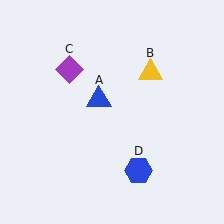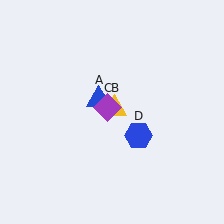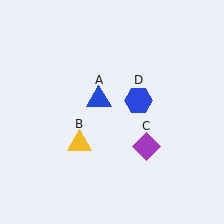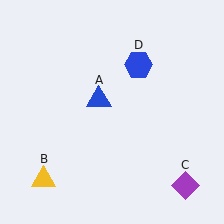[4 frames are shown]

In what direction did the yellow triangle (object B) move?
The yellow triangle (object B) moved down and to the left.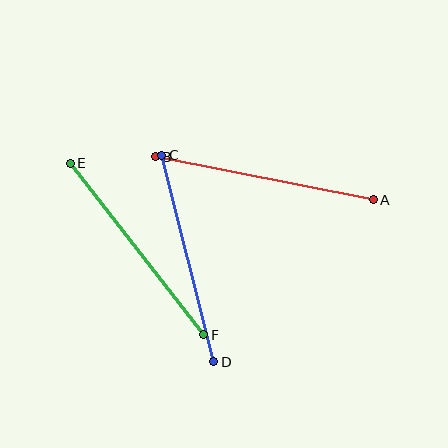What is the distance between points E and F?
The distance is approximately 218 pixels.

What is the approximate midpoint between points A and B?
The midpoint is at approximately (264, 178) pixels.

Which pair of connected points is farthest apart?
Points A and B are farthest apart.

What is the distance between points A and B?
The distance is approximately 222 pixels.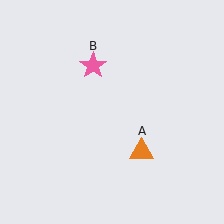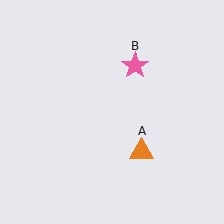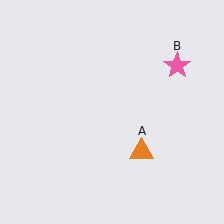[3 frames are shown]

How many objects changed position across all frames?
1 object changed position: pink star (object B).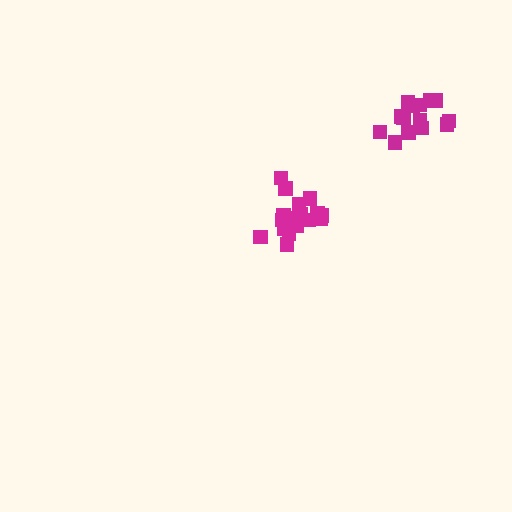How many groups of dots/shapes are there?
There are 2 groups.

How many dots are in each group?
Group 1: 14 dots, Group 2: 17 dots (31 total).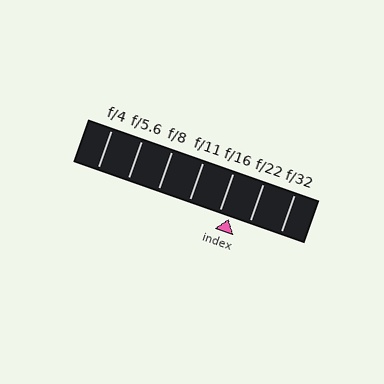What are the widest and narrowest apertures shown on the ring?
The widest aperture shown is f/4 and the narrowest is f/32.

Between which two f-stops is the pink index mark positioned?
The index mark is between f/16 and f/22.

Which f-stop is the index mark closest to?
The index mark is closest to f/16.